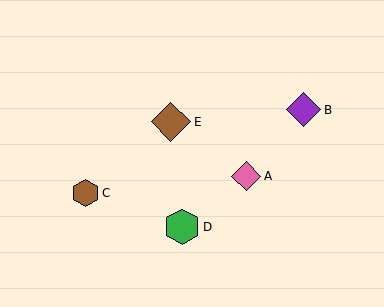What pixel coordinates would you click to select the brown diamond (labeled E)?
Click at (171, 122) to select the brown diamond E.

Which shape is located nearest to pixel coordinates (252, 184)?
The pink diamond (labeled A) at (246, 176) is nearest to that location.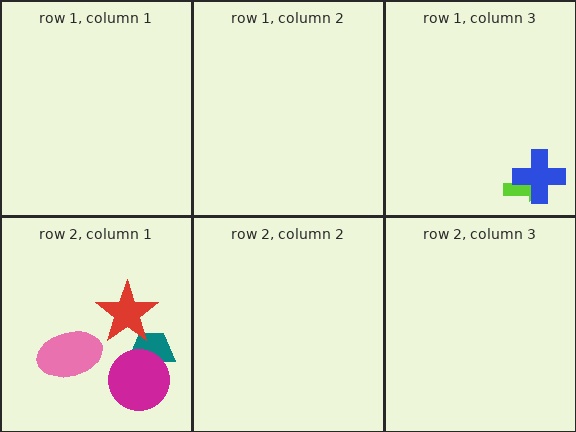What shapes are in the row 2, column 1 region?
The teal trapezoid, the pink ellipse, the magenta circle, the red star.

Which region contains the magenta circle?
The row 2, column 1 region.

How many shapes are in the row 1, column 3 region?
2.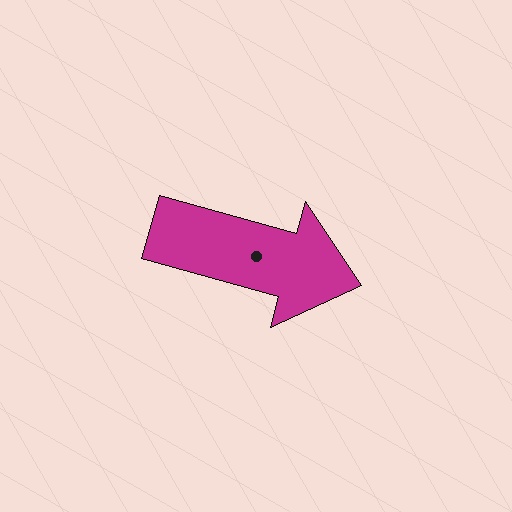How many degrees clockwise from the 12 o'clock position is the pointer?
Approximately 105 degrees.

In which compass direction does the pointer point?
East.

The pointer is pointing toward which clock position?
Roughly 4 o'clock.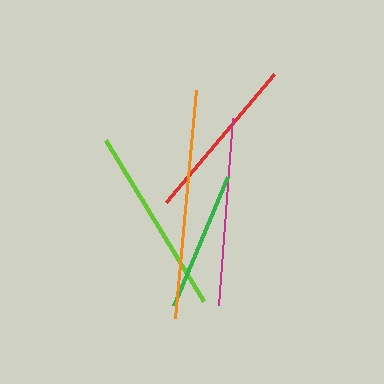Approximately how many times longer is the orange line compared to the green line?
The orange line is approximately 1.6 times the length of the green line.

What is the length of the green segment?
The green segment is approximately 140 pixels long.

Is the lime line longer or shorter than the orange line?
The orange line is longer than the lime line.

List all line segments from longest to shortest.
From longest to shortest: orange, lime, magenta, red, green.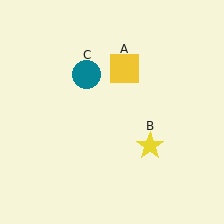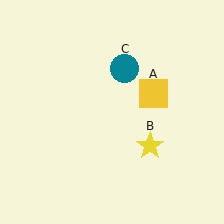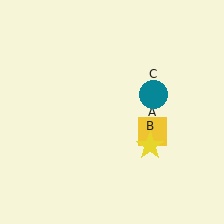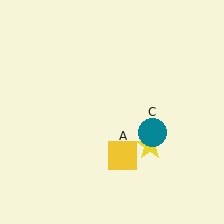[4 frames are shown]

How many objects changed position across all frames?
2 objects changed position: yellow square (object A), teal circle (object C).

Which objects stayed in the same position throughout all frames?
Yellow star (object B) remained stationary.